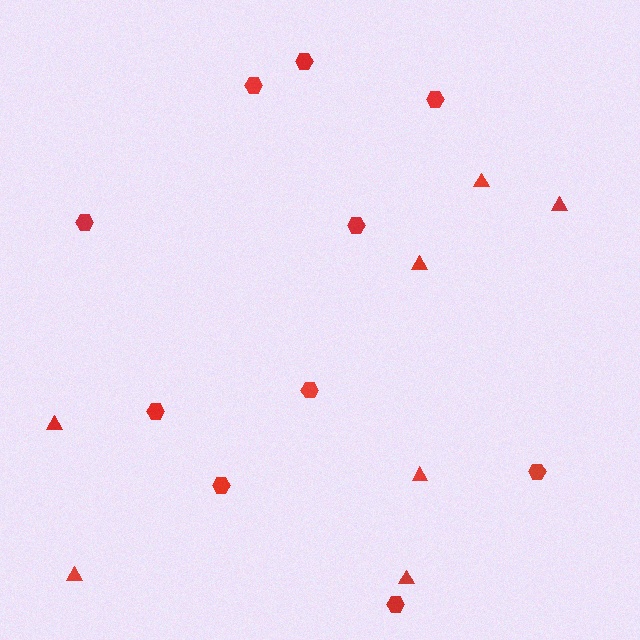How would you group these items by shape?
There are 2 groups: one group of hexagons (10) and one group of triangles (7).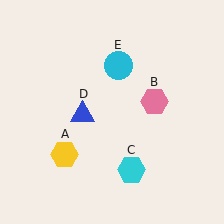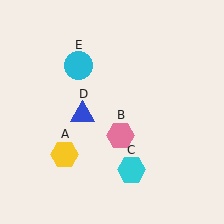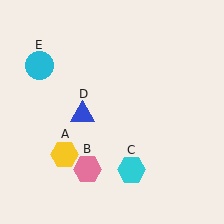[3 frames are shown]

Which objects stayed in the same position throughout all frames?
Yellow hexagon (object A) and cyan hexagon (object C) and blue triangle (object D) remained stationary.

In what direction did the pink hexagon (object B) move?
The pink hexagon (object B) moved down and to the left.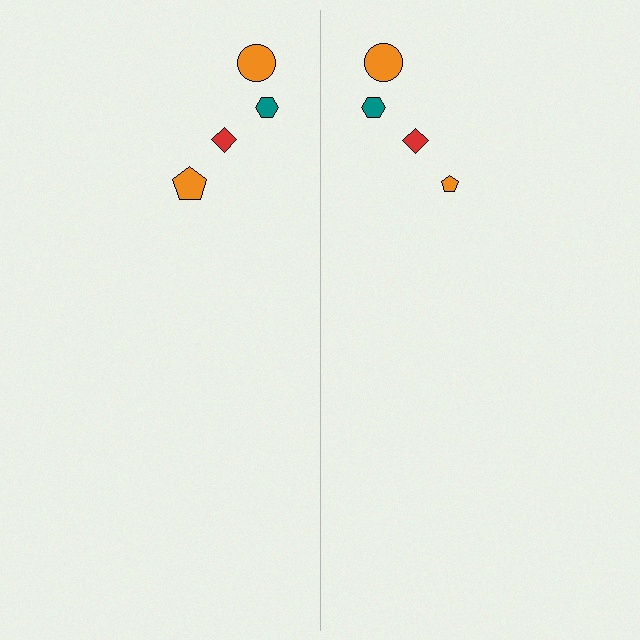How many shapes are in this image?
There are 8 shapes in this image.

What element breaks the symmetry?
The orange pentagon on the right side has a different size than its mirror counterpart.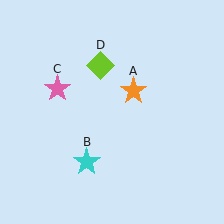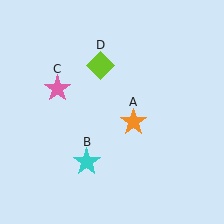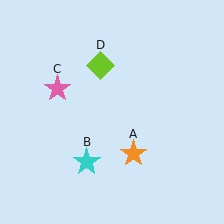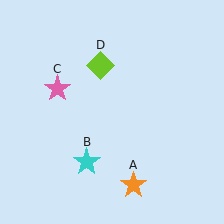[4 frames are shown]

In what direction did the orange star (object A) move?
The orange star (object A) moved down.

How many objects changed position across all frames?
1 object changed position: orange star (object A).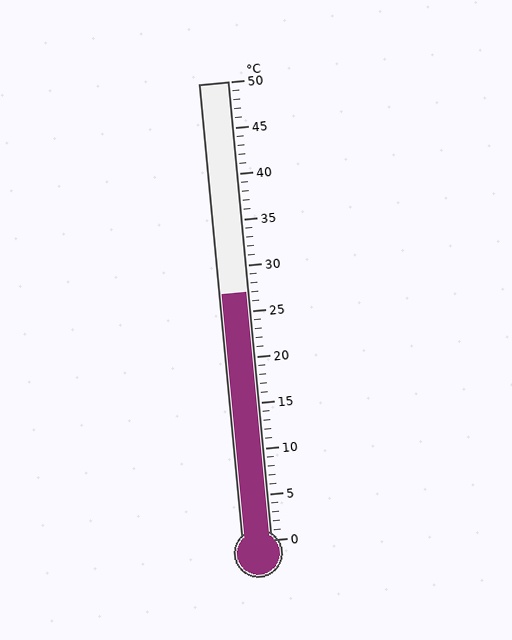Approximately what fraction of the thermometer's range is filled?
The thermometer is filled to approximately 55% of its range.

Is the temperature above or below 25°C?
The temperature is above 25°C.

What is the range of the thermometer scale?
The thermometer scale ranges from 0°C to 50°C.